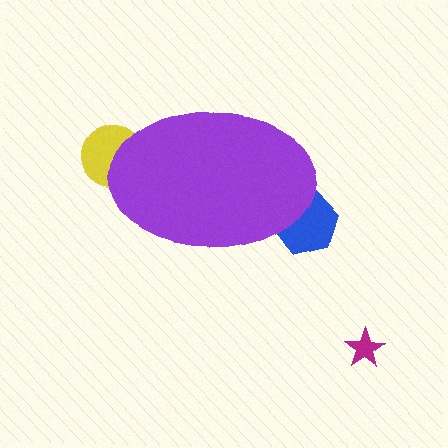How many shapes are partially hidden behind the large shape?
2 shapes are partially hidden.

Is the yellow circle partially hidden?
Yes, the yellow circle is partially hidden behind the purple ellipse.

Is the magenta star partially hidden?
No, the magenta star is fully visible.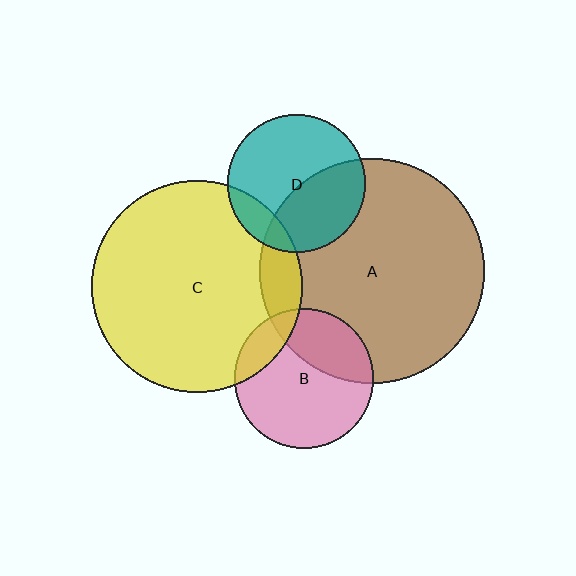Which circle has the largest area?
Circle A (brown).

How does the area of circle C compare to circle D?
Approximately 2.3 times.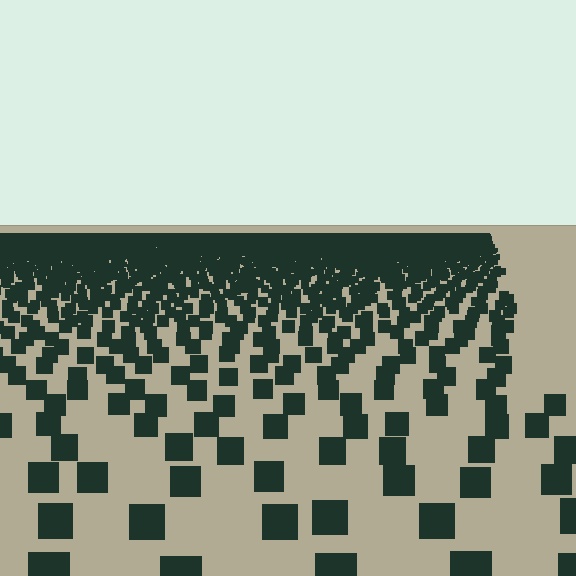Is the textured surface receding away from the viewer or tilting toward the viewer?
The surface is receding away from the viewer. Texture elements get smaller and denser toward the top.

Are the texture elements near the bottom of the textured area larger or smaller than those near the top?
Larger. Near the bottom, elements are closer to the viewer and appear at a bigger on-screen size.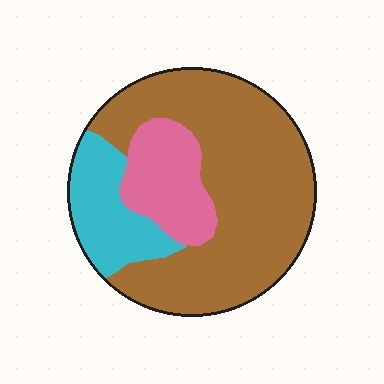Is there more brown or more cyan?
Brown.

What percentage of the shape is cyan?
Cyan covers roughly 20% of the shape.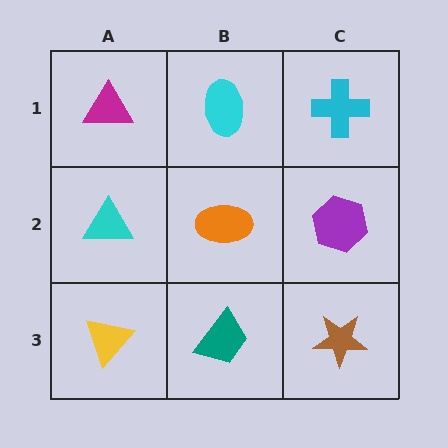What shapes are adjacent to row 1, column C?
A purple hexagon (row 2, column C), a cyan ellipse (row 1, column B).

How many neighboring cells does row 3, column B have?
3.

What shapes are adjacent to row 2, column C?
A cyan cross (row 1, column C), a brown star (row 3, column C), an orange ellipse (row 2, column B).